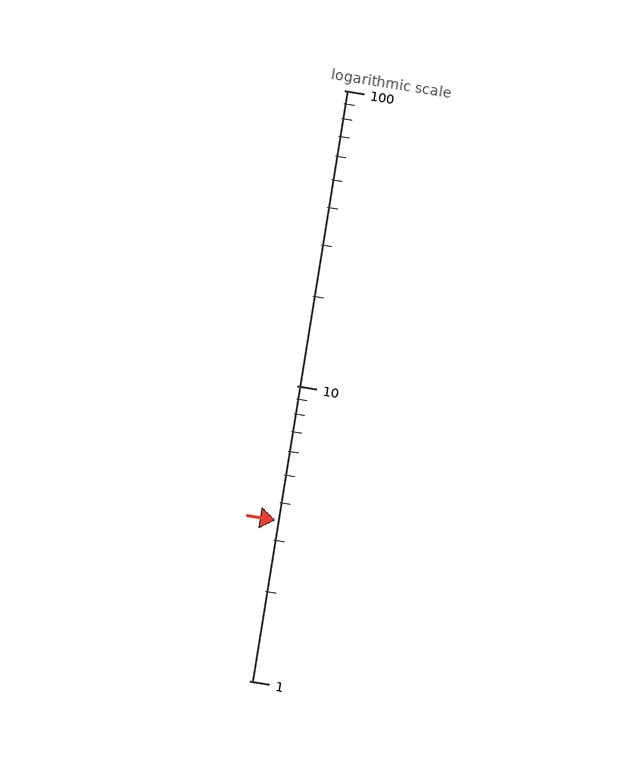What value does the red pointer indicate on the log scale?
The pointer indicates approximately 3.5.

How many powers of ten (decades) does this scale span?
The scale spans 2 decades, from 1 to 100.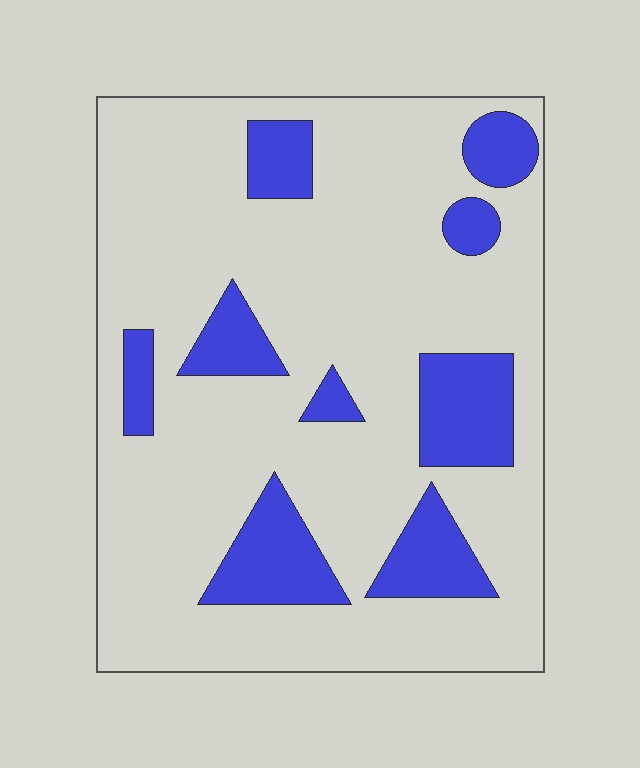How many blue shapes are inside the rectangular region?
9.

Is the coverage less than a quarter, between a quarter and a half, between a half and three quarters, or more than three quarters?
Less than a quarter.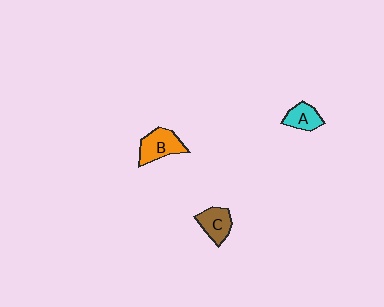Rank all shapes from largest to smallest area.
From largest to smallest: B (orange), C (brown), A (cyan).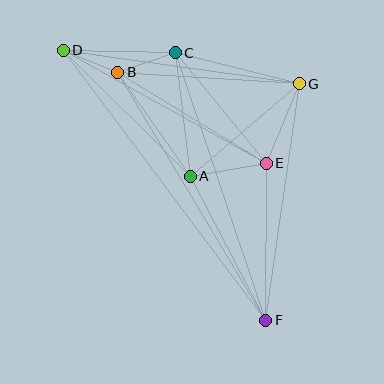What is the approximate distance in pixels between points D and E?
The distance between D and E is approximately 233 pixels.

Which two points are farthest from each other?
Points D and F are farthest from each other.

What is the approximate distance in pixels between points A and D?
The distance between A and D is approximately 179 pixels.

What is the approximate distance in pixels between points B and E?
The distance between B and E is approximately 174 pixels.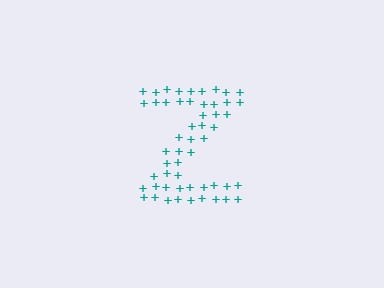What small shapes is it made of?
It is made of small plus signs.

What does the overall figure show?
The overall figure shows the letter Z.